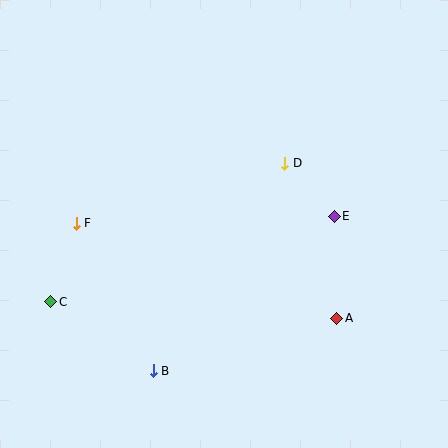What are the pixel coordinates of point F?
Point F is at (76, 223).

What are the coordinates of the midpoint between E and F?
The midpoint between E and F is at (205, 220).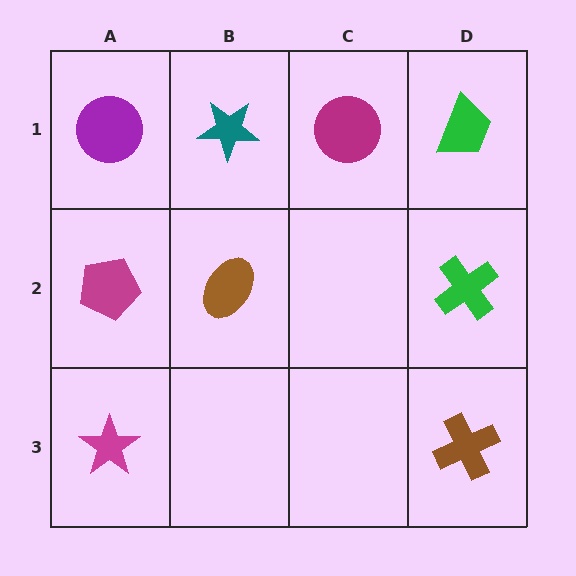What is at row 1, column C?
A magenta circle.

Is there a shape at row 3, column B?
No, that cell is empty.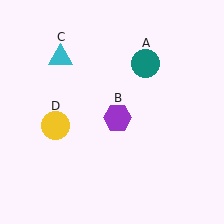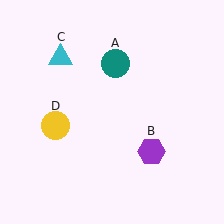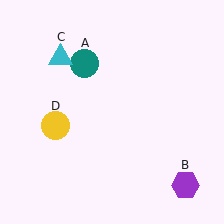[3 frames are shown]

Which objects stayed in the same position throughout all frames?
Cyan triangle (object C) and yellow circle (object D) remained stationary.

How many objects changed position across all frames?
2 objects changed position: teal circle (object A), purple hexagon (object B).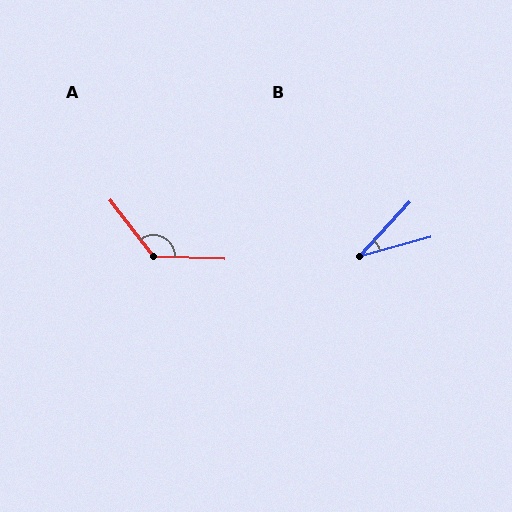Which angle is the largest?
A, at approximately 130 degrees.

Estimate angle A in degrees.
Approximately 130 degrees.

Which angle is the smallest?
B, at approximately 32 degrees.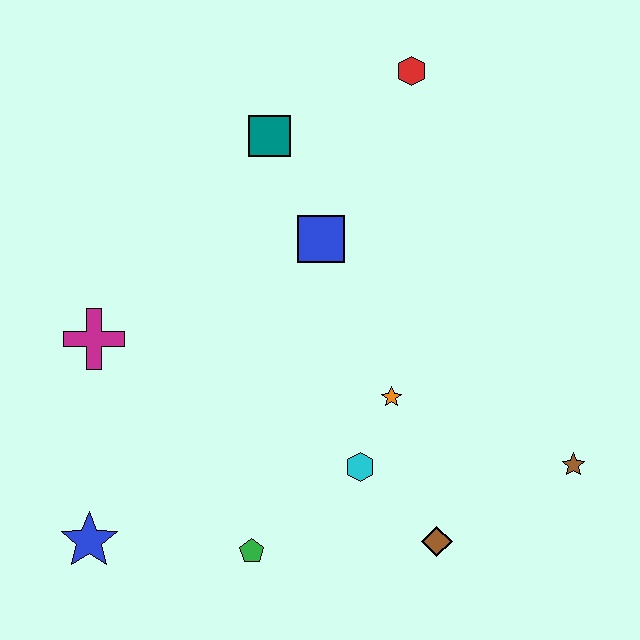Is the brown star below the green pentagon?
No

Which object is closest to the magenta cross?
The blue star is closest to the magenta cross.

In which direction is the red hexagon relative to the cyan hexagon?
The red hexagon is above the cyan hexagon.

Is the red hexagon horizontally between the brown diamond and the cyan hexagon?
Yes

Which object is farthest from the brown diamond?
The red hexagon is farthest from the brown diamond.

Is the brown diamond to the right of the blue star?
Yes